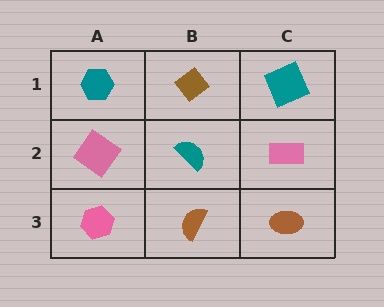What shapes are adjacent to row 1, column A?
A pink diamond (row 2, column A), a brown diamond (row 1, column B).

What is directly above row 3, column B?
A teal semicircle.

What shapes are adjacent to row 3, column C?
A pink rectangle (row 2, column C), a brown semicircle (row 3, column B).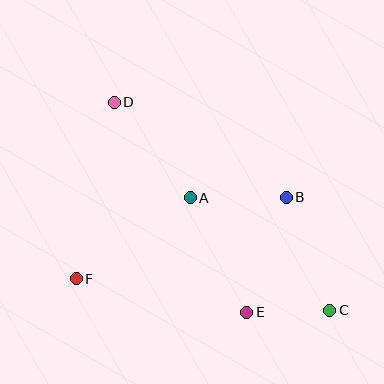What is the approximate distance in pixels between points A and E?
The distance between A and E is approximately 127 pixels.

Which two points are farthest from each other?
Points C and D are farthest from each other.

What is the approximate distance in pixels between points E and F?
The distance between E and F is approximately 174 pixels.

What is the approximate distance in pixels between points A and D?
The distance between A and D is approximately 122 pixels.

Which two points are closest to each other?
Points C and E are closest to each other.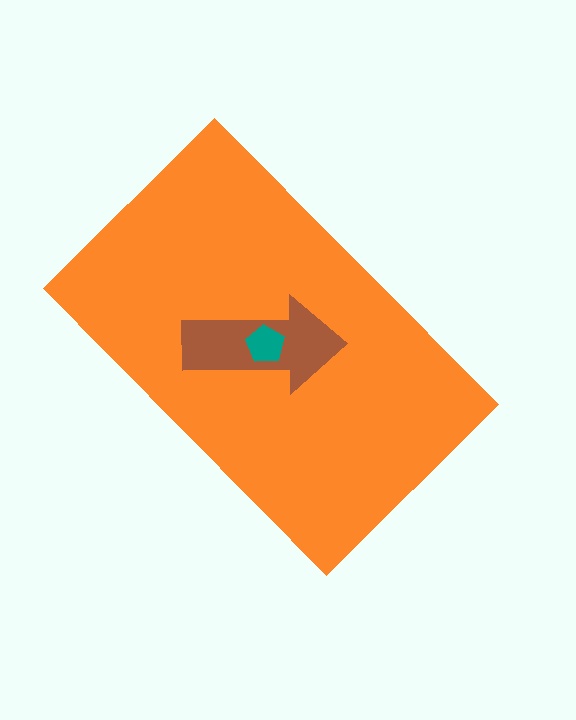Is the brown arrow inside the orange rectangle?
Yes.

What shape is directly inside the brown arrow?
The teal pentagon.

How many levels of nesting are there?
3.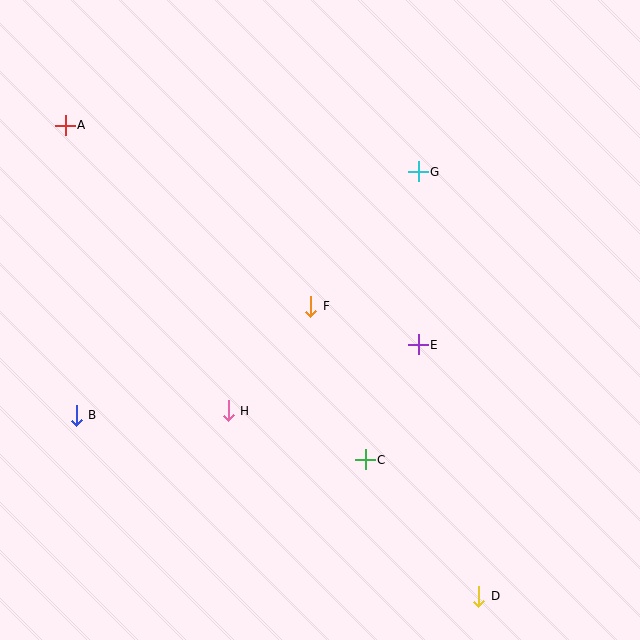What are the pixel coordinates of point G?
Point G is at (418, 172).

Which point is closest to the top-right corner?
Point G is closest to the top-right corner.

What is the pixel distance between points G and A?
The distance between G and A is 356 pixels.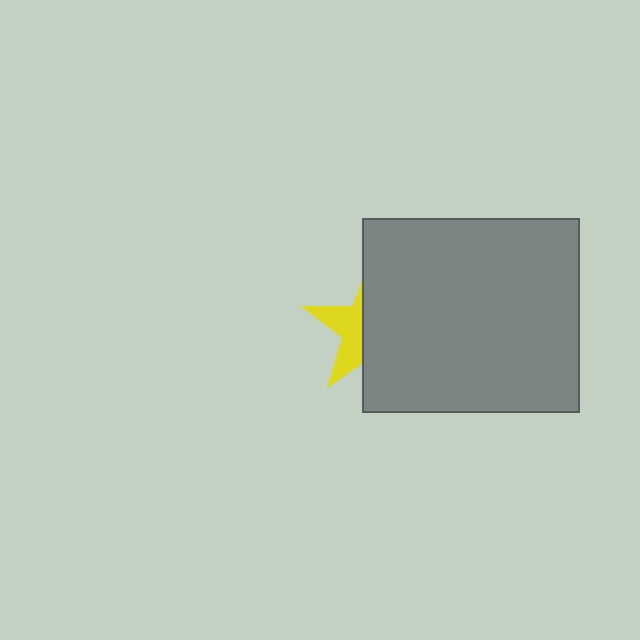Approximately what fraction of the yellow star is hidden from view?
Roughly 63% of the yellow star is hidden behind the gray rectangle.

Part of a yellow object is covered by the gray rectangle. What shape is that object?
It is a star.